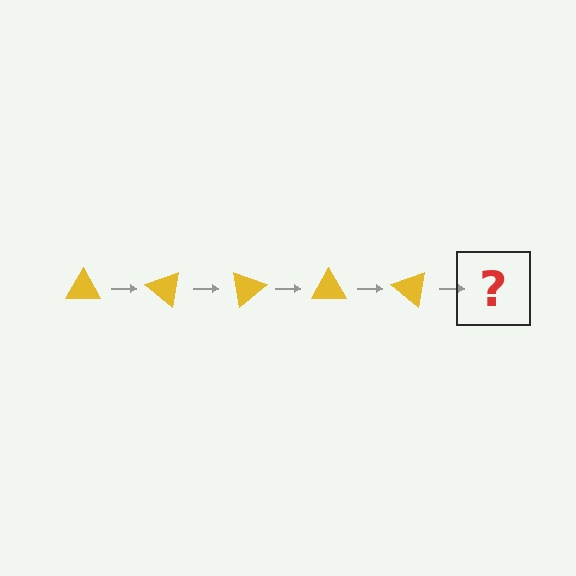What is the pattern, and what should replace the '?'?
The pattern is that the triangle rotates 40 degrees each step. The '?' should be a yellow triangle rotated 200 degrees.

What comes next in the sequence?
The next element should be a yellow triangle rotated 200 degrees.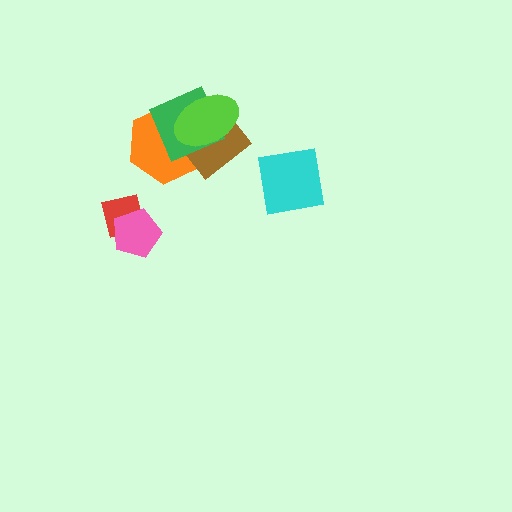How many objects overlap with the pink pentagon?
1 object overlaps with the pink pentagon.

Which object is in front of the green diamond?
The lime ellipse is in front of the green diamond.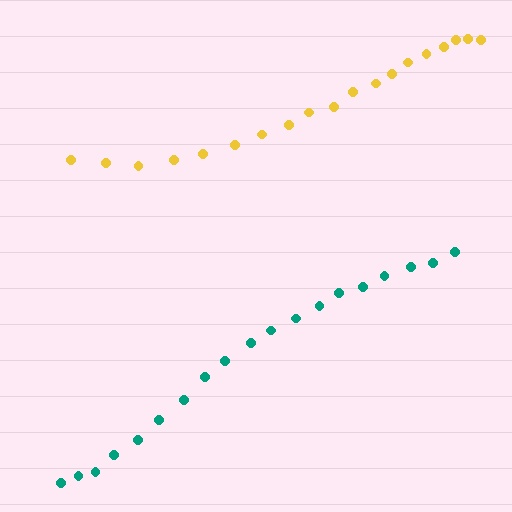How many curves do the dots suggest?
There are 2 distinct paths.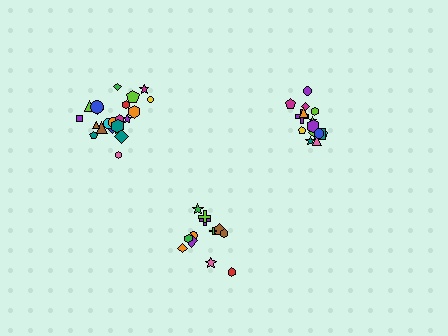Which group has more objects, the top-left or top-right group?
The top-left group.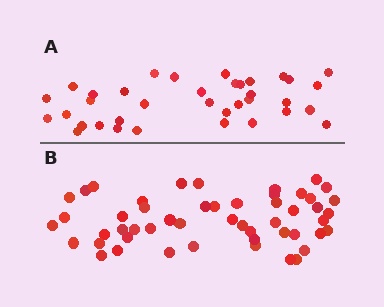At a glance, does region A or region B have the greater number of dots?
Region B (the bottom region) has more dots.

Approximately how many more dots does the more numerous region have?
Region B has approximately 15 more dots than region A.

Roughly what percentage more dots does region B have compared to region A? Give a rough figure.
About 40% more.